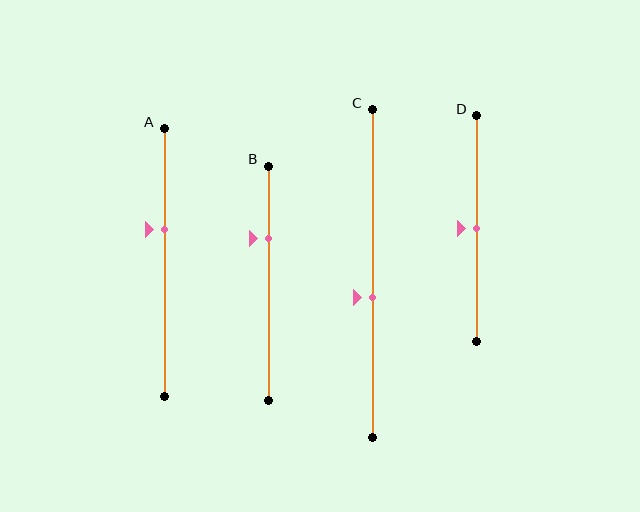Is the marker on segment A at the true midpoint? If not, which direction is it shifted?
No, the marker on segment A is shifted upward by about 12% of the segment length.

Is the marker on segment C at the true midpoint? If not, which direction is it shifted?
No, the marker on segment C is shifted downward by about 7% of the segment length.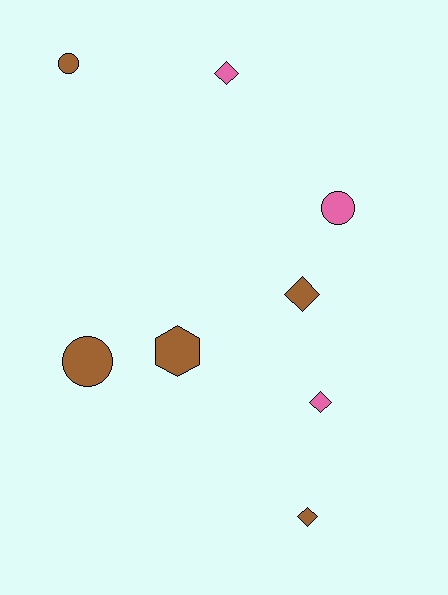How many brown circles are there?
There are 2 brown circles.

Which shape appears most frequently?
Diamond, with 4 objects.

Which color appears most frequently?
Brown, with 5 objects.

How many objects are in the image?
There are 8 objects.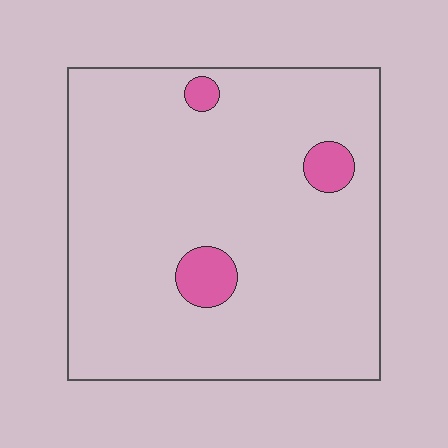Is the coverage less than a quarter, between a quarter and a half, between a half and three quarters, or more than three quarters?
Less than a quarter.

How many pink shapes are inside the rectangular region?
3.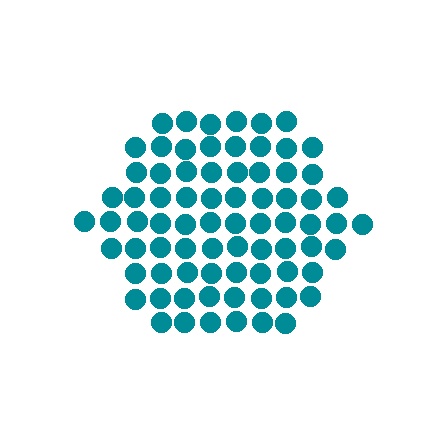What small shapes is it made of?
It is made of small circles.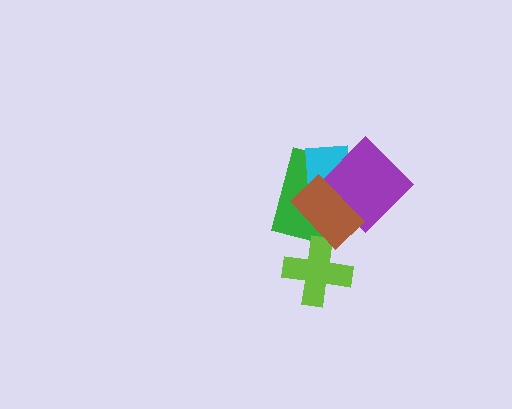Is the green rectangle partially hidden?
Yes, it is partially covered by another shape.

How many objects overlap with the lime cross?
1 object overlaps with the lime cross.